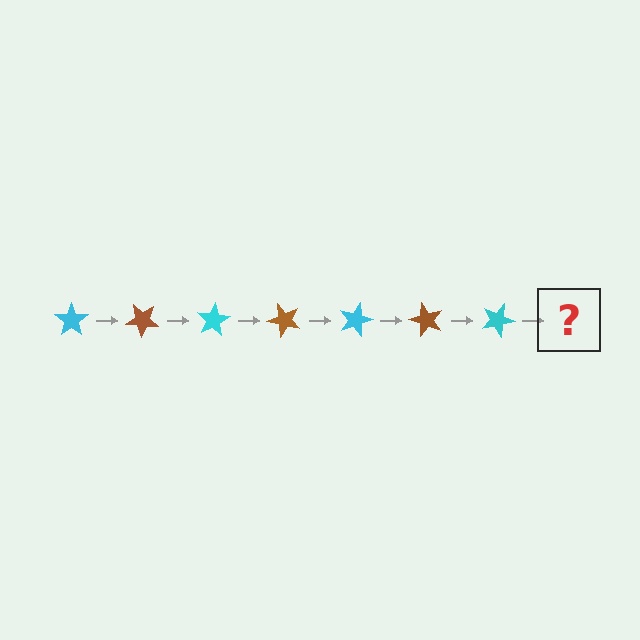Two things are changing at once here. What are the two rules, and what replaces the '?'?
The two rules are that it rotates 40 degrees each step and the color cycles through cyan and brown. The '?' should be a brown star, rotated 280 degrees from the start.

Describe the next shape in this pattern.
It should be a brown star, rotated 280 degrees from the start.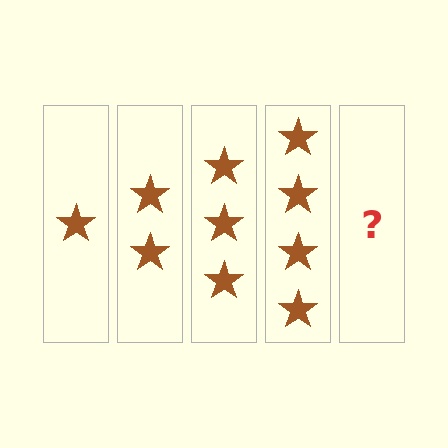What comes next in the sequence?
The next element should be 5 stars.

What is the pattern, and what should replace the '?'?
The pattern is that each step adds one more star. The '?' should be 5 stars.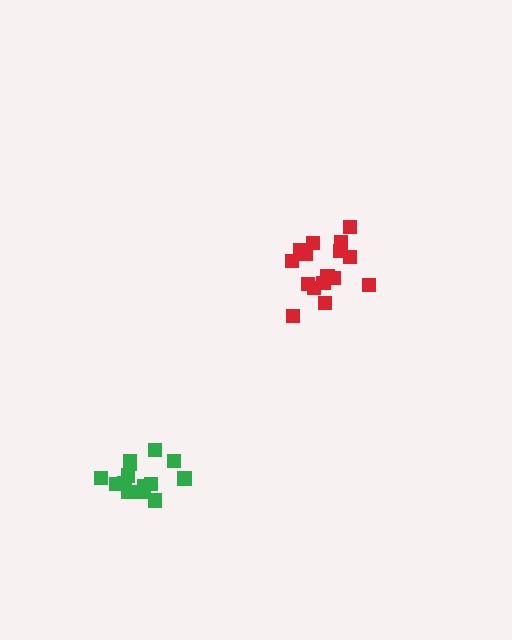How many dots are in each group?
Group 1: 15 dots, Group 2: 16 dots (31 total).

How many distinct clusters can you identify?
There are 2 distinct clusters.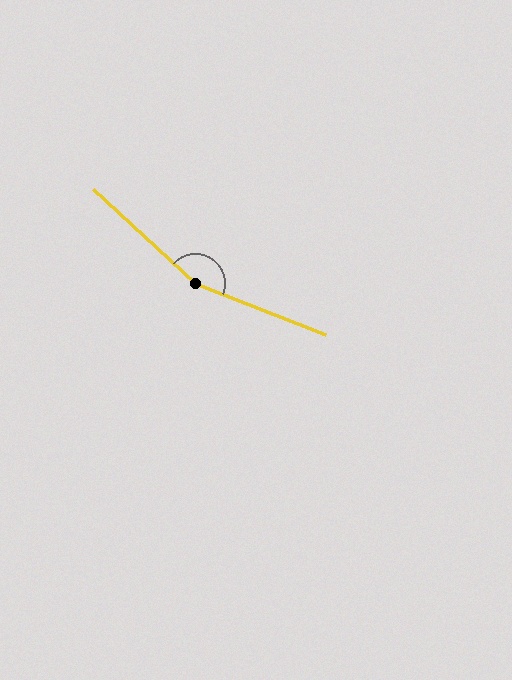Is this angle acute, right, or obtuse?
It is obtuse.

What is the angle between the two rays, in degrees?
Approximately 159 degrees.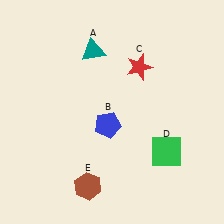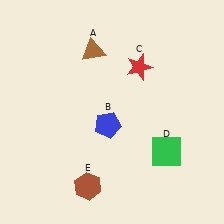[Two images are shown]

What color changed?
The triangle (A) changed from teal in Image 1 to brown in Image 2.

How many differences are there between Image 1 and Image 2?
There is 1 difference between the two images.